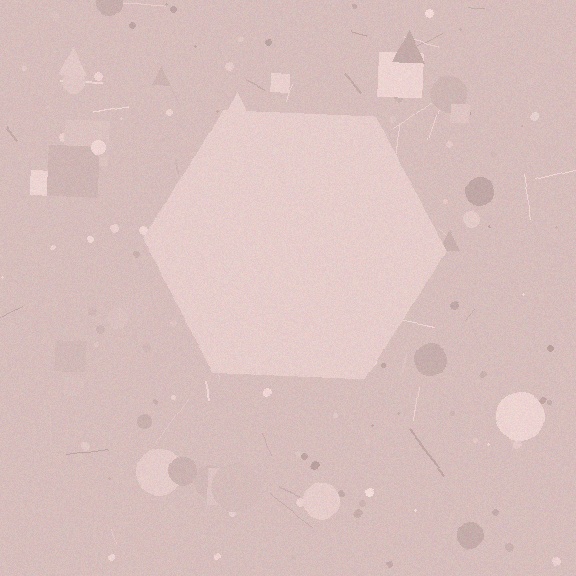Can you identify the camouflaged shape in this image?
The camouflaged shape is a hexagon.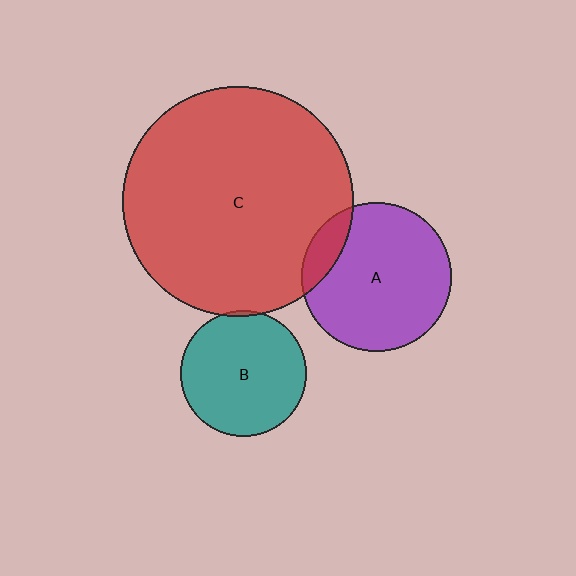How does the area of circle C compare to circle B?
Approximately 3.3 times.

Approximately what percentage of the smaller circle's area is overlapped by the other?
Approximately 15%.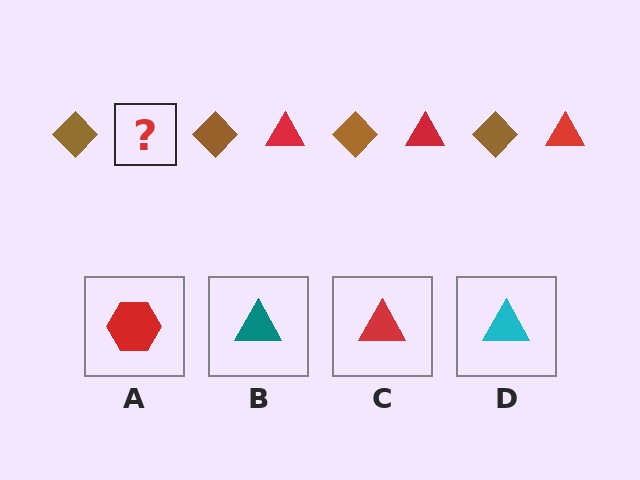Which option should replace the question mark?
Option C.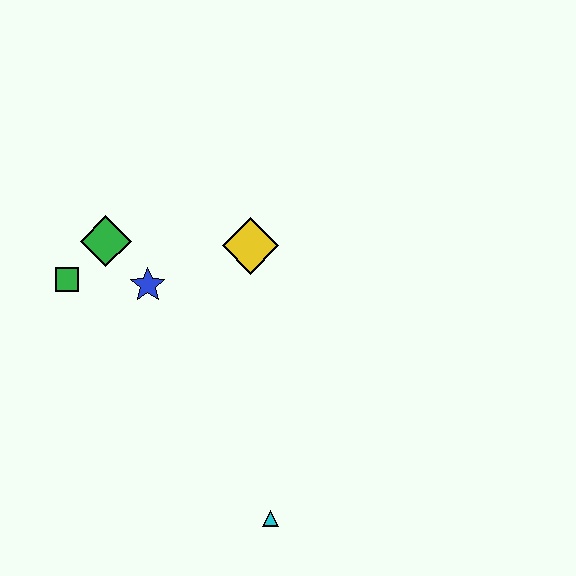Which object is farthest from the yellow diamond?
The cyan triangle is farthest from the yellow diamond.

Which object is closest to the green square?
The green diamond is closest to the green square.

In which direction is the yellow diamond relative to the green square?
The yellow diamond is to the right of the green square.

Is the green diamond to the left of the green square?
No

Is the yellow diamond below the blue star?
No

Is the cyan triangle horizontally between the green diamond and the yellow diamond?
No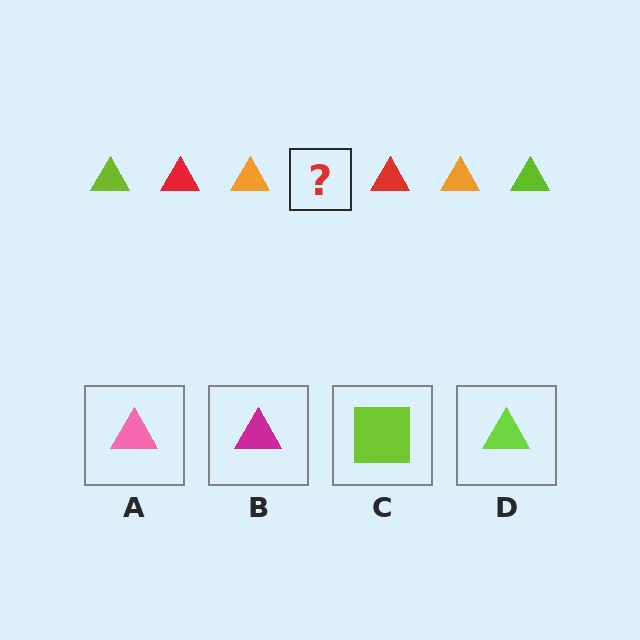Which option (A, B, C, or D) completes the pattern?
D.